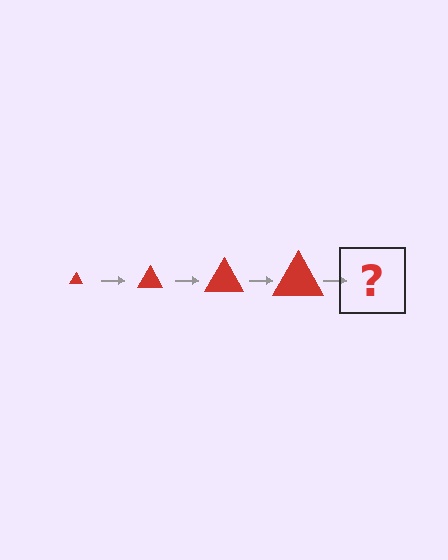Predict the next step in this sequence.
The next step is a red triangle, larger than the previous one.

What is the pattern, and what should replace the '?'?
The pattern is that the triangle gets progressively larger each step. The '?' should be a red triangle, larger than the previous one.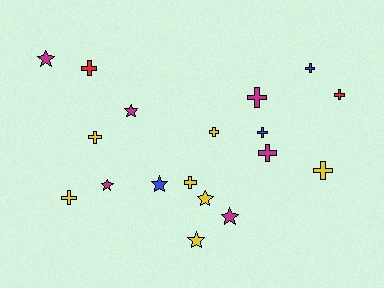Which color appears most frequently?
Yellow, with 7 objects.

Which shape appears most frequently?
Cross, with 11 objects.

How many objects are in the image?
There are 18 objects.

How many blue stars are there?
There is 1 blue star.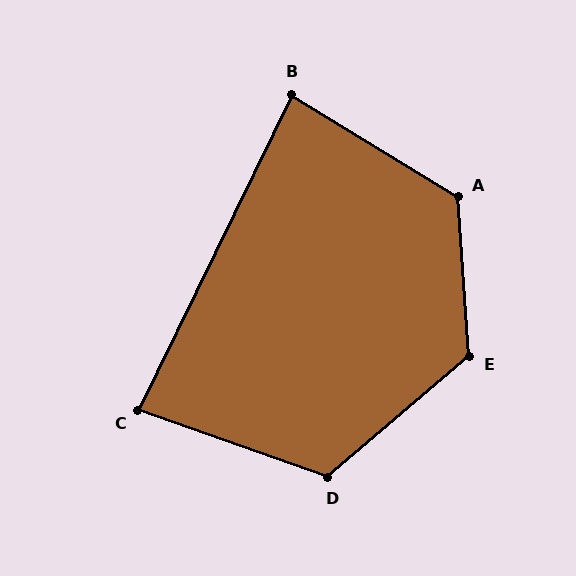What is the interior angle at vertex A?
Approximately 125 degrees (obtuse).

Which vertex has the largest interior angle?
E, at approximately 127 degrees.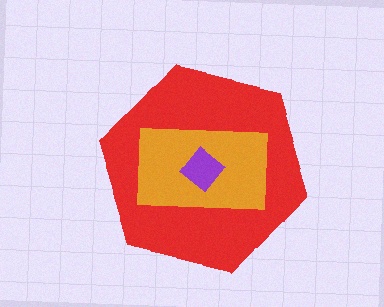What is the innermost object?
The purple diamond.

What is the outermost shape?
The red hexagon.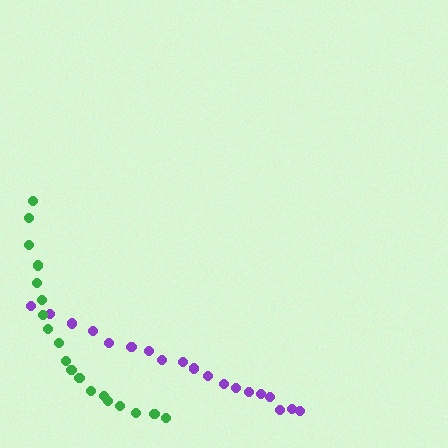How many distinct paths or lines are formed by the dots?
There are 2 distinct paths.